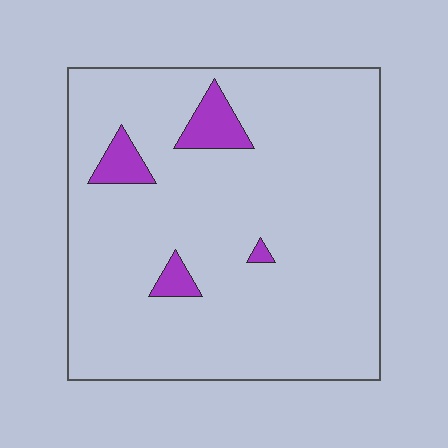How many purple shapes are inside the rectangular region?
4.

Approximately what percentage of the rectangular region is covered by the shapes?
Approximately 5%.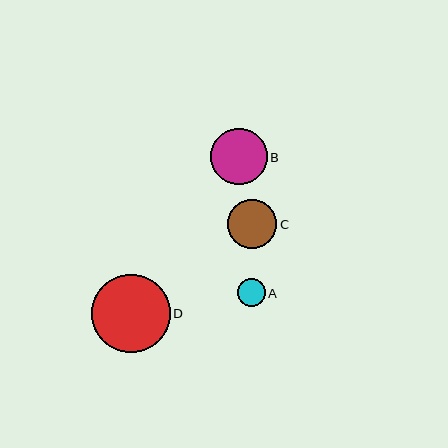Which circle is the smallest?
Circle A is the smallest with a size of approximately 28 pixels.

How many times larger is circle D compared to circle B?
Circle D is approximately 1.4 times the size of circle B.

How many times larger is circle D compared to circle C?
Circle D is approximately 1.6 times the size of circle C.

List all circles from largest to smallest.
From largest to smallest: D, B, C, A.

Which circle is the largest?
Circle D is the largest with a size of approximately 79 pixels.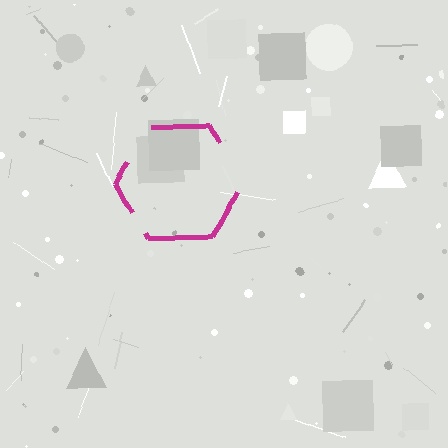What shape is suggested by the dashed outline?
The dashed outline suggests a hexagon.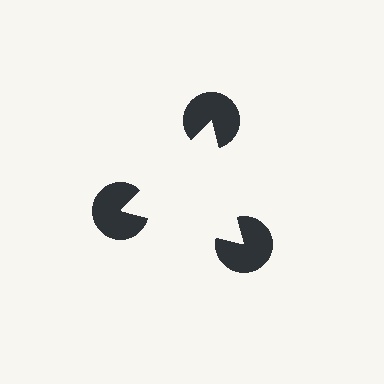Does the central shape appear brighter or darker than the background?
It typically appears slightly brighter than the background, even though no actual brightness change is drawn.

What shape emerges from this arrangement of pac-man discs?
An illusory triangle — its edges are inferred from the aligned wedge cuts in the pac-man discs, not physically drawn.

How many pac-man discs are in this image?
There are 3 — one at each vertex of the illusory triangle.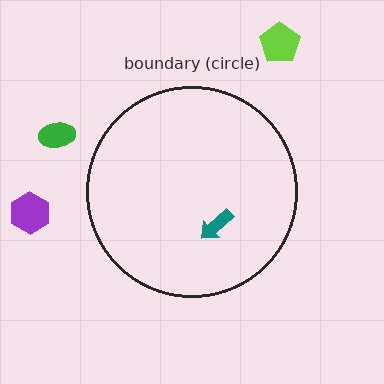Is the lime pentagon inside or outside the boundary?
Outside.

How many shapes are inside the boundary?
1 inside, 3 outside.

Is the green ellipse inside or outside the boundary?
Outside.